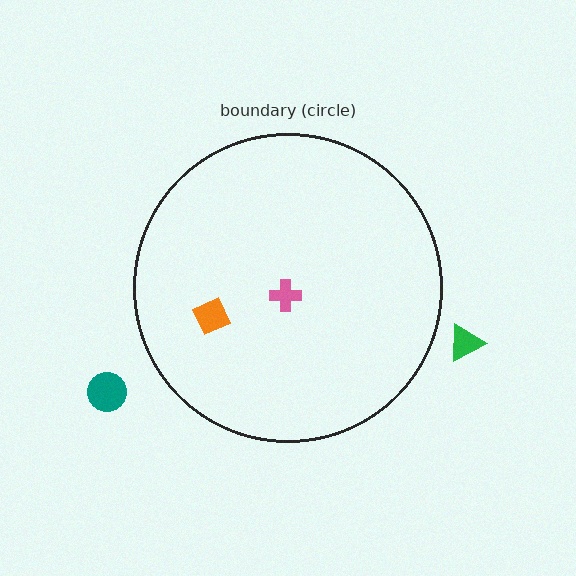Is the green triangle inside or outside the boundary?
Outside.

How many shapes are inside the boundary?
2 inside, 2 outside.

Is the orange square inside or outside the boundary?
Inside.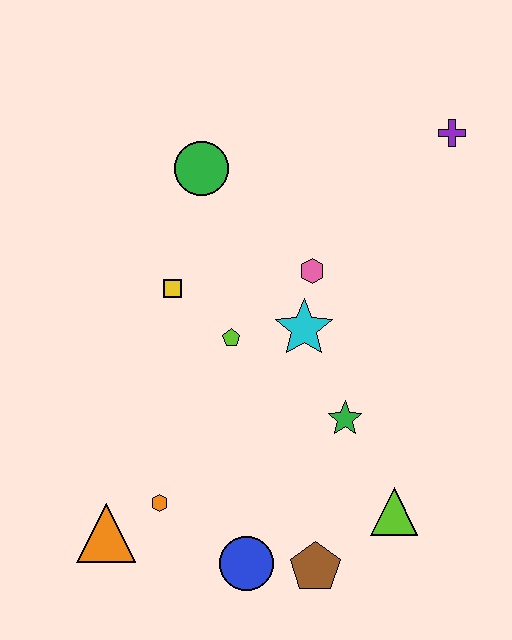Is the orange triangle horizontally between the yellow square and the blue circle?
No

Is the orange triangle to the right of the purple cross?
No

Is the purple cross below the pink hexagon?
No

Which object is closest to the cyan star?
The pink hexagon is closest to the cyan star.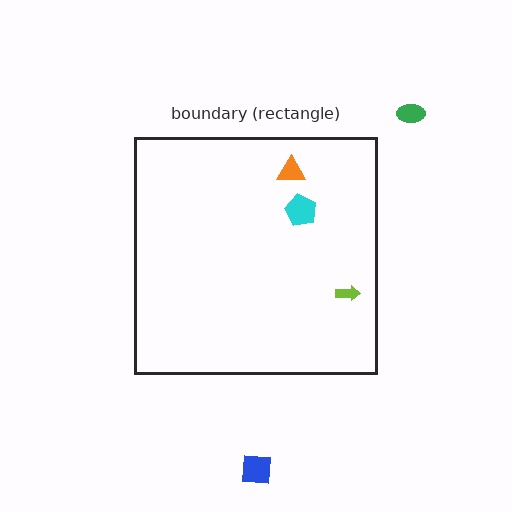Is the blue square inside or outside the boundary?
Outside.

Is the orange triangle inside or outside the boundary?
Inside.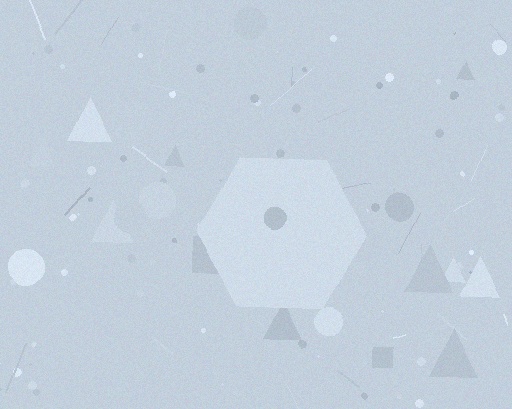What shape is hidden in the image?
A hexagon is hidden in the image.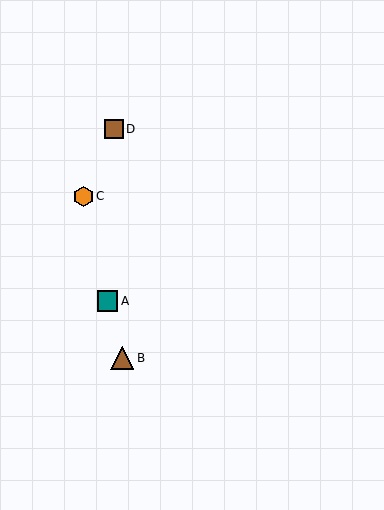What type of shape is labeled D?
Shape D is a brown square.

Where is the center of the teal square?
The center of the teal square is at (108, 301).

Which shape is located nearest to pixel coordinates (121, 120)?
The brown square (labeled D) at (114, 129) is nearest to that location.